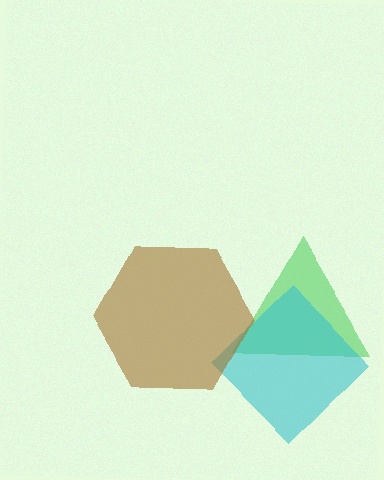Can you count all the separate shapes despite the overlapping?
Yes, there are 3 separate shapes.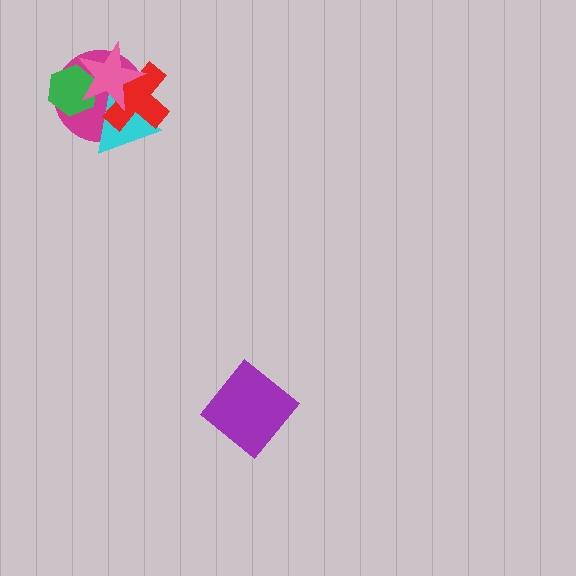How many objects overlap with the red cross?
3 objects overlap with the red cross.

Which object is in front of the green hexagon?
The pink star is in front of the green hexagon.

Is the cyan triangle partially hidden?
Yes, it is partially covered by another shape.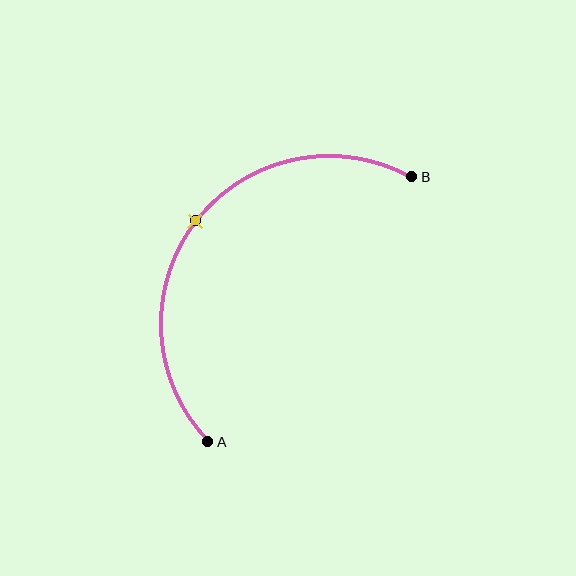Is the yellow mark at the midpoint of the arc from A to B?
Yes. The yellow mark lies on the arc at equal arc-length from both A and B — it is the arc midpoint.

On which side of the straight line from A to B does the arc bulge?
The arc bulges above and to the left of the straight line connecting A and B.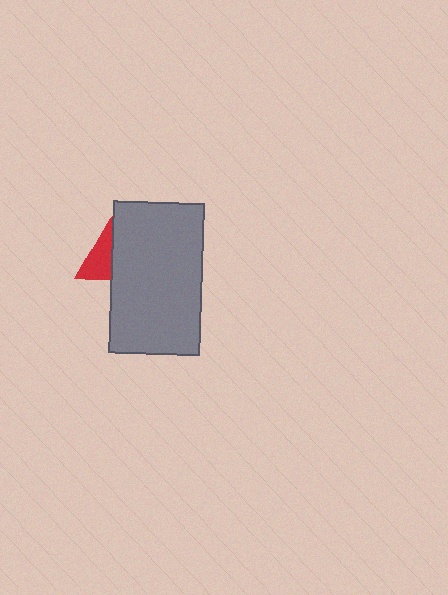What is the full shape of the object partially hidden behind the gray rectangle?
The partially hidden object is a red triangle.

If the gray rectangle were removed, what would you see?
You would see the complete red triangle.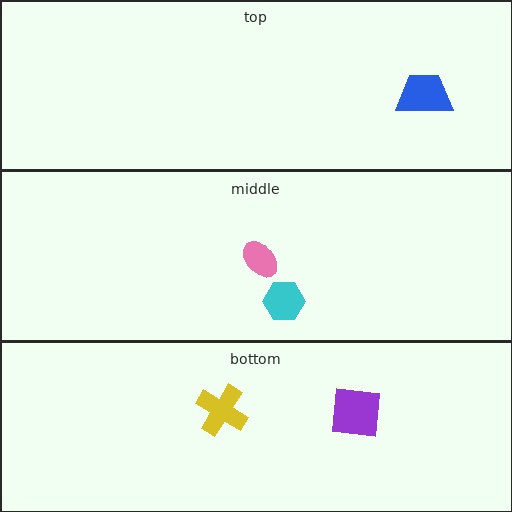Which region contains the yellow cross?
The bottom region.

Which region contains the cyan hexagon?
The middle region.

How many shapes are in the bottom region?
2.